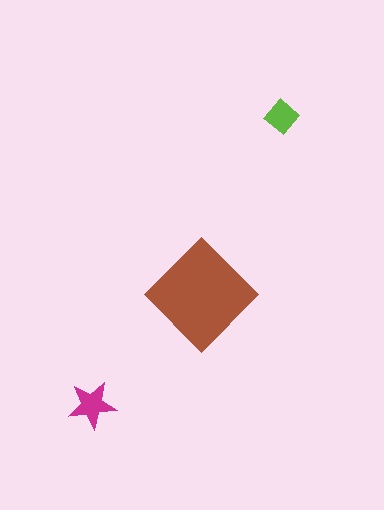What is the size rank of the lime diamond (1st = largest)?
3rd.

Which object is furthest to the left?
The magenta star is leftmost.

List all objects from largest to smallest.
The brown diamond, the magenta star, the lime diamond.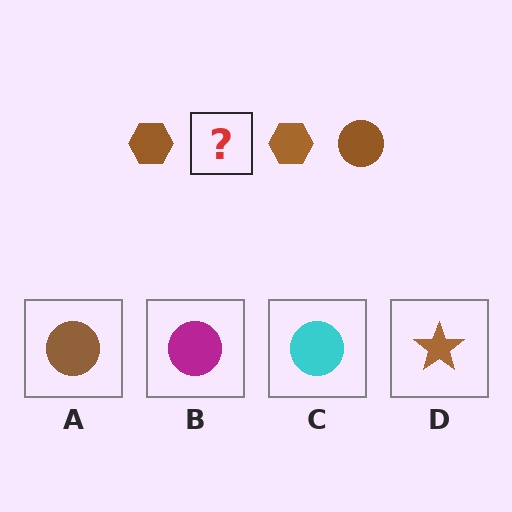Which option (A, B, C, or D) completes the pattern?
A.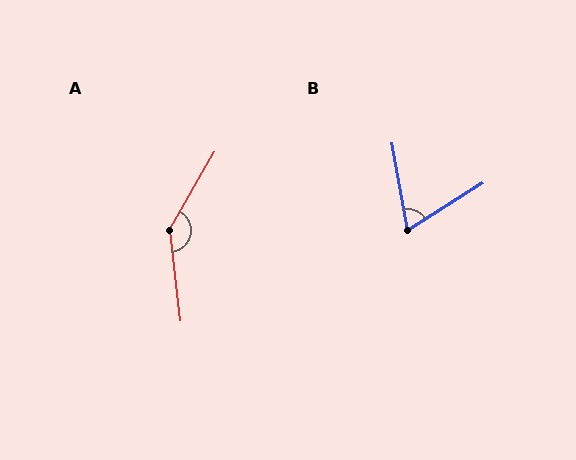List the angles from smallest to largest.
B (68°), A (143°).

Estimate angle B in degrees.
Approximately 68 degrees.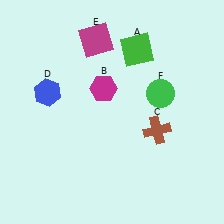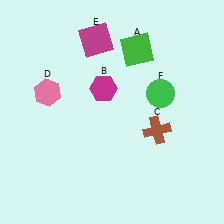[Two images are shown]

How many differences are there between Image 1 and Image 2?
There is 1 difference between the two images.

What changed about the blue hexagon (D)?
In Image 1, D is blue. In Image 2, it changed to pink.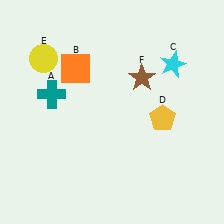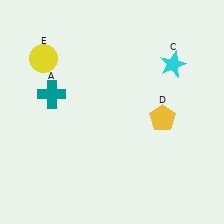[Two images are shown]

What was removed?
The brown star (F), the orange square (B) were removed in Image 2.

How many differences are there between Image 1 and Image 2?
There are 2 differences between the two images.